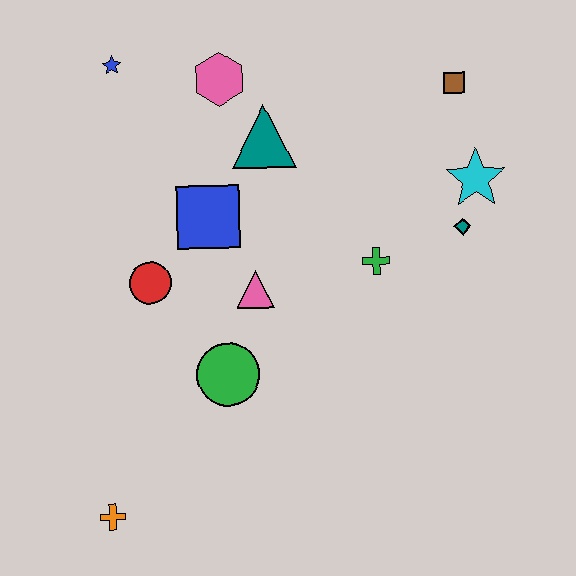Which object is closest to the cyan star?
The teal diamond is closest to the cyan star.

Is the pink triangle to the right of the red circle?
Yes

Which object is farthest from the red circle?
The brown square is farthest from the red circle.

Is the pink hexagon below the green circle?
No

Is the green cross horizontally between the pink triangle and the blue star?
No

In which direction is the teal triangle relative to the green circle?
The teal triangle is above the green circle.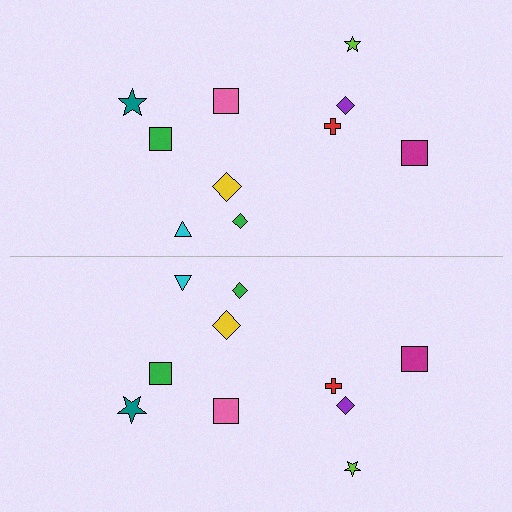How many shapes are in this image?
There are 20 shapes in this image.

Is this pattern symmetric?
Yes, this pattern has bilateral (reflection) symmetry.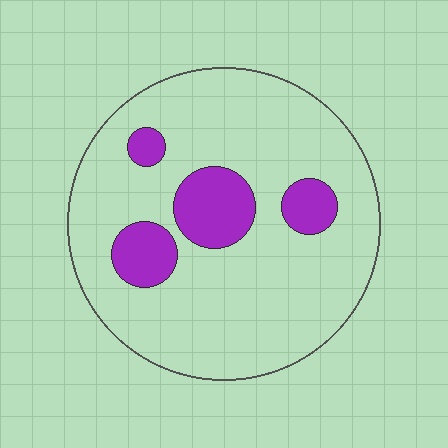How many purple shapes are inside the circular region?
4.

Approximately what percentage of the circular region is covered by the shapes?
Approximately 15%.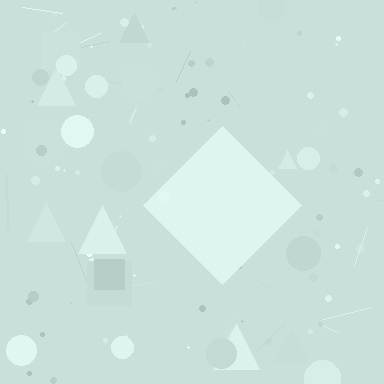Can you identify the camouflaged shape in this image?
The camouflaged shape is a diamond.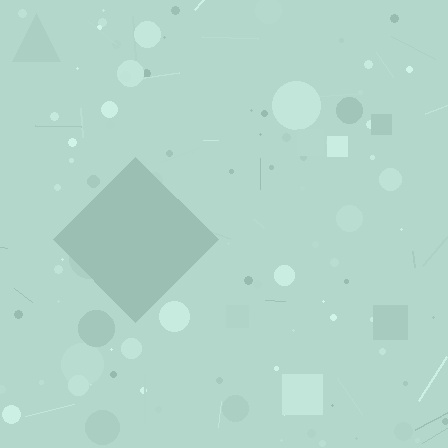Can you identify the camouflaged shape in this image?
The camouflaged shape is a diamond.